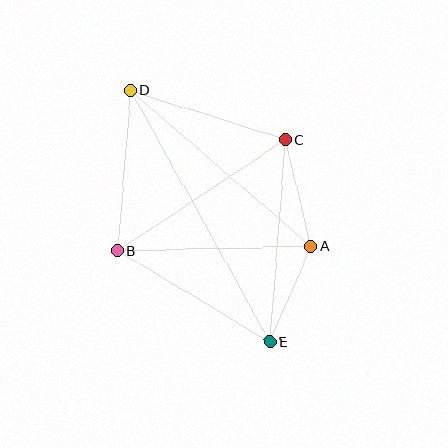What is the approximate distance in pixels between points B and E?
The distance between B and E is approximately 178 pixels.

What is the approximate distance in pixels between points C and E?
The distance between C and E is approximately 203 pixels.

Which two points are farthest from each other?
Points D and E are farthest from each other.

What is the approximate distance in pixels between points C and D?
The distance between C and D is approximately 162 pixels.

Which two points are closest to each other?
Points A and E are closest to each other.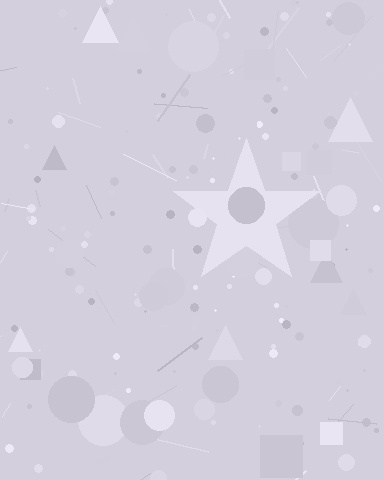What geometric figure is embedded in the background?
A star is embedded in the background.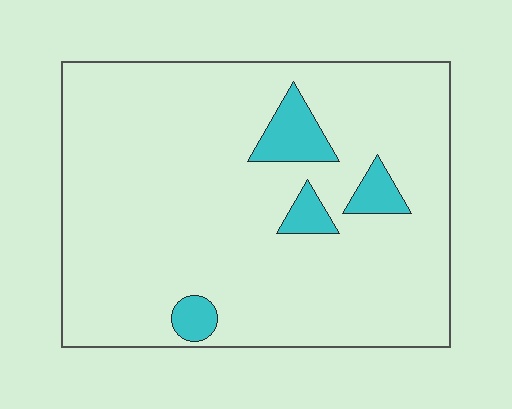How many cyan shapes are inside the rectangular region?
4.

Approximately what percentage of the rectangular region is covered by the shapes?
Approximately 10%.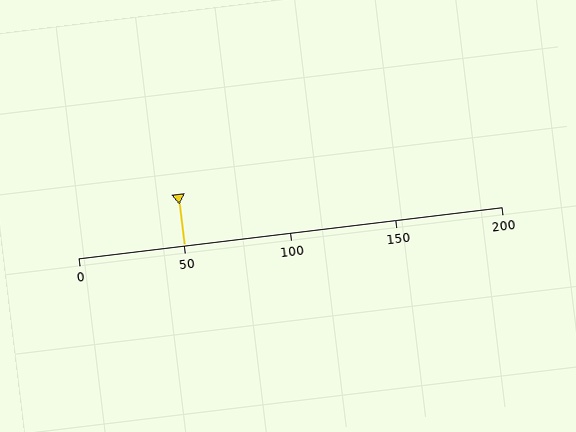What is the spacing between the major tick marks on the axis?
The major ticks are spaced 50 apart.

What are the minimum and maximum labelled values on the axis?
The axis runs from 0 to 200.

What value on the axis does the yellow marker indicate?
The marker indicates approximately 50.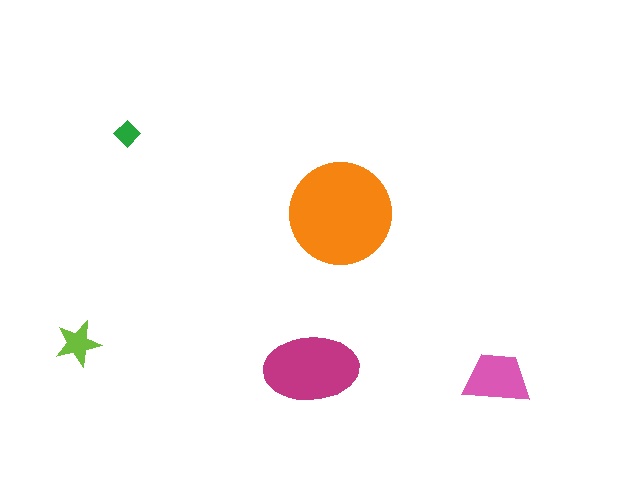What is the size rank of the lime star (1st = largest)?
4th.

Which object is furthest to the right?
The pink trapezoid is rightmost.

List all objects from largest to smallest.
The orange circle, the magenta ellipse, the pink trapezoid, the lime star, the green diamond.